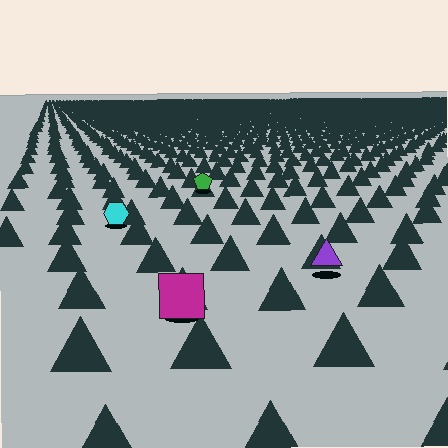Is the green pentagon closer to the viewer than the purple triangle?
No. The purple triangle is closer — you can tell from the texture gradient: the ground texture is coarser near it.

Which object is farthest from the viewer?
The green pentagon is farthest from the viewer. It appears smaller and the ground texture around it is denser.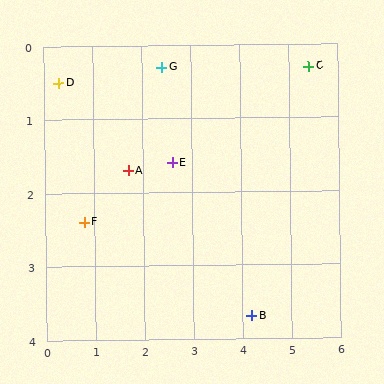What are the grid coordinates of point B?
Point B is at approximately (4.2, 3.7).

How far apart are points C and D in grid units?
Points C and D are about 5.1 grid units apart.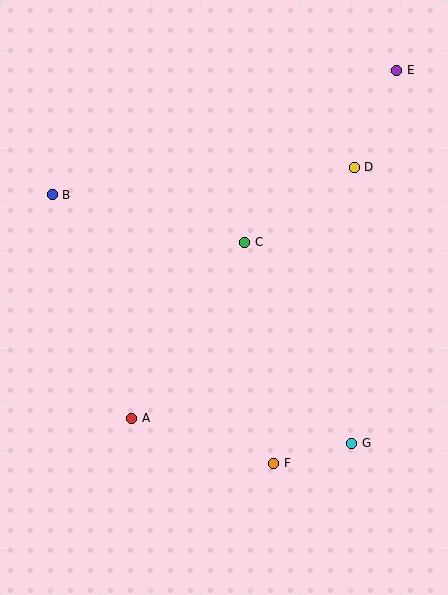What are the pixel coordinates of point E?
Point E is at (397, 70).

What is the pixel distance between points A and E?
The distance between A and E is 437 pixels.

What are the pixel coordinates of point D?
Point D is at (354, 167).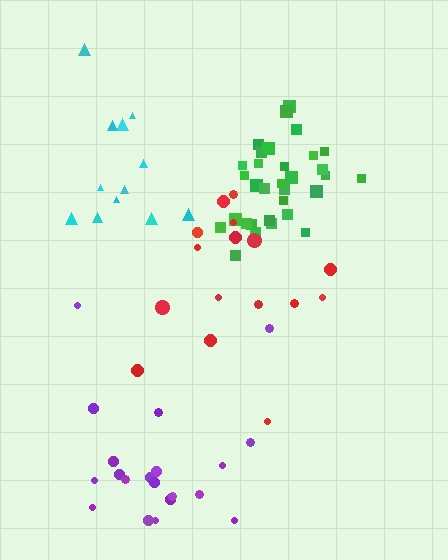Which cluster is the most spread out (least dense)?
Red.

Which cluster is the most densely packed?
Green.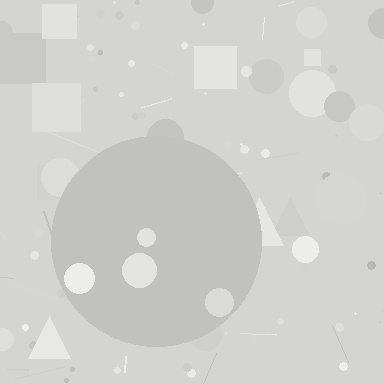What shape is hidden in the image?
A circle is hidden in the image.